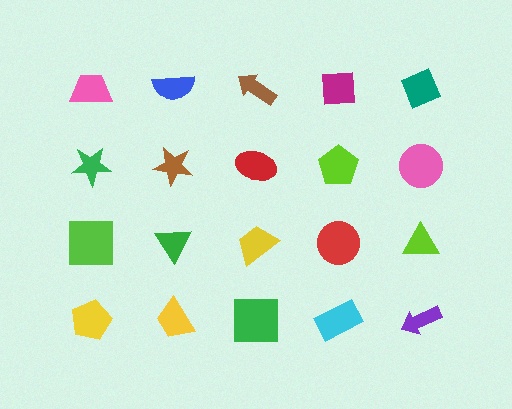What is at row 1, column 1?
A pink trapezoid.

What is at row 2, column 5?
A pink circle.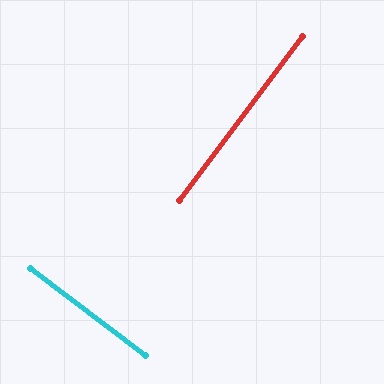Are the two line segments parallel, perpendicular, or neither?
Perpendicular — they meet at approximately 90°.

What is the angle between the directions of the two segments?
Approximately 90 degrees.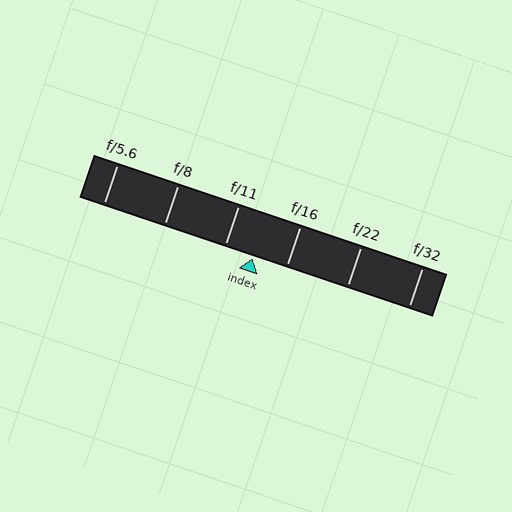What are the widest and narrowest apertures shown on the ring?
The widest aperture shown is f/5.6 and the narrowest is f/32.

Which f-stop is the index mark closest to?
The index mark is closest to f/11.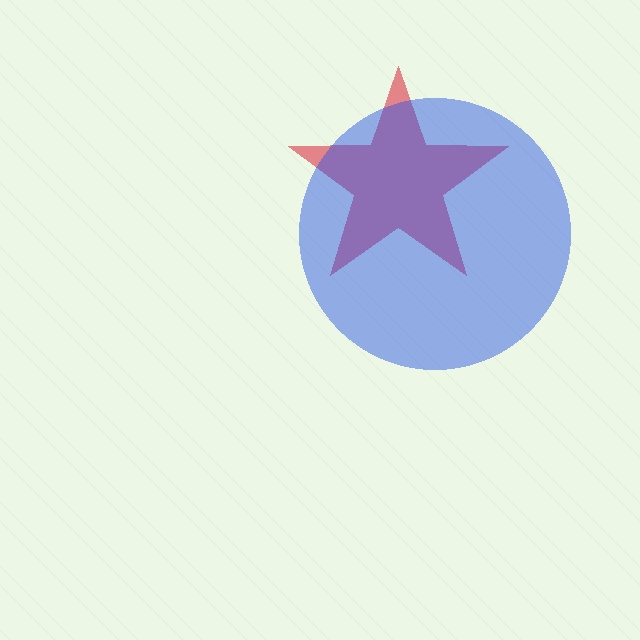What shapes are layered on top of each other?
The layered shapes are: a red star, a blue circle.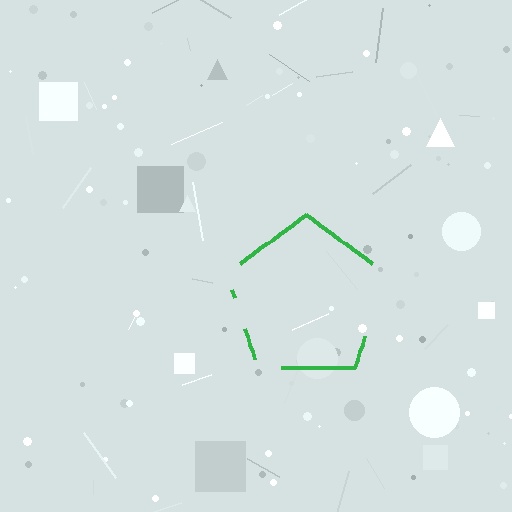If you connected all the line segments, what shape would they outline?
They would outline a pentagon.